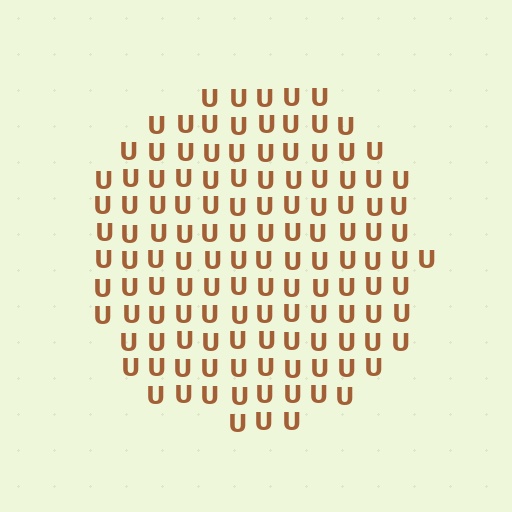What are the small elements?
The small elements are letter U's.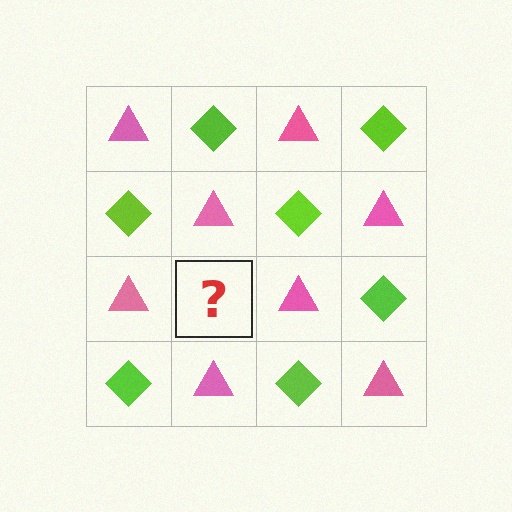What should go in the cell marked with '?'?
The missing cell should contain a lime diamond.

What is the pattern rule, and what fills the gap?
The rule is that it alternates pink triangle and lime diamond in a checkerboard pattern. The gap should be filled with a lime diamond.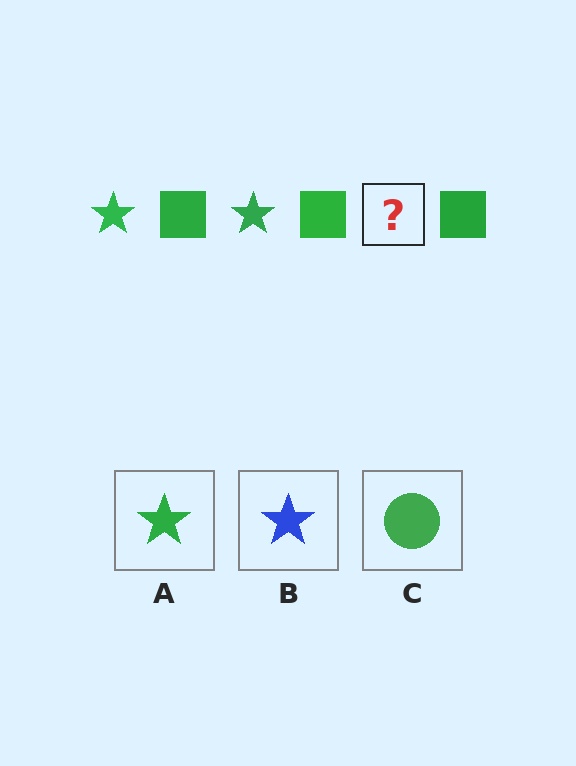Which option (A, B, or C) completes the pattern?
A.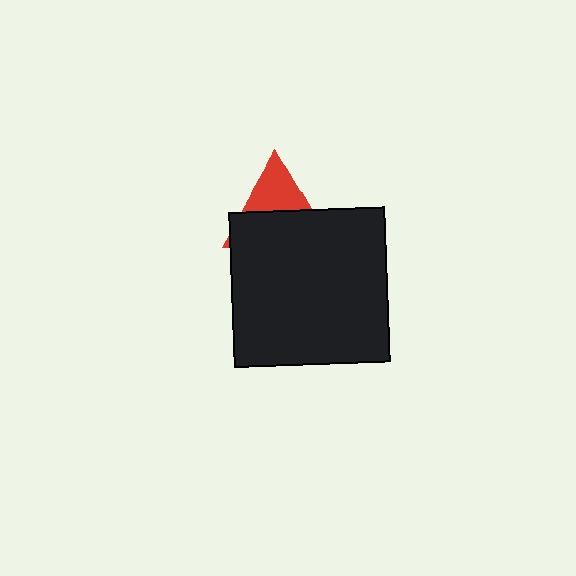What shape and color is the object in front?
The object in front is a black square.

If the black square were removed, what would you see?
You would see the complete red triangle.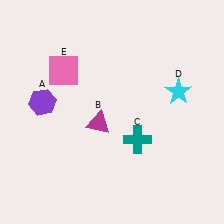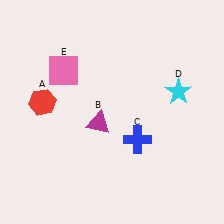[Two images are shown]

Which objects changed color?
A changed from purple to red. C changed from teal to blue.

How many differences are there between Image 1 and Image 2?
There are 2 differences between the two images.